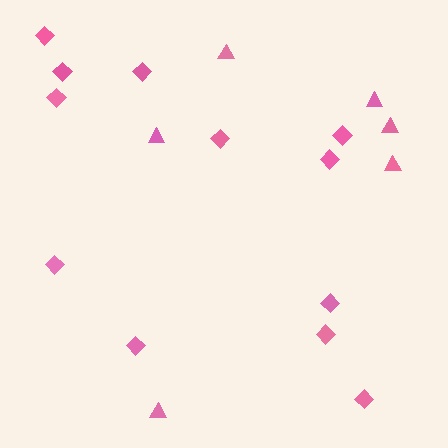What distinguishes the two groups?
There are 2 groups: one group of diamonds (12) and one group of triangles (6).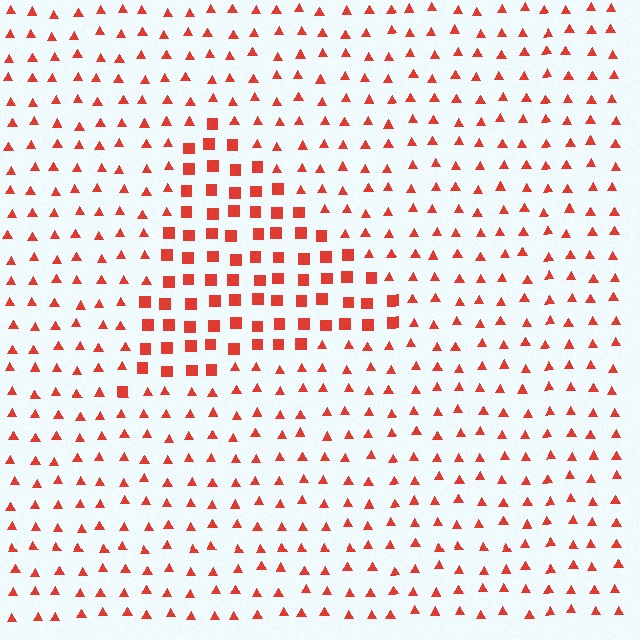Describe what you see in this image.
The image is filled with small red elements arranged in a uniform grid. A triangle-shaped region contains squares, while the surrounding area contains triangles. The boundary is defined purely by the change in element shape.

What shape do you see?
I see a triangle.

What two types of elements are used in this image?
The image uses squares inside the triangle region and triangles outside it.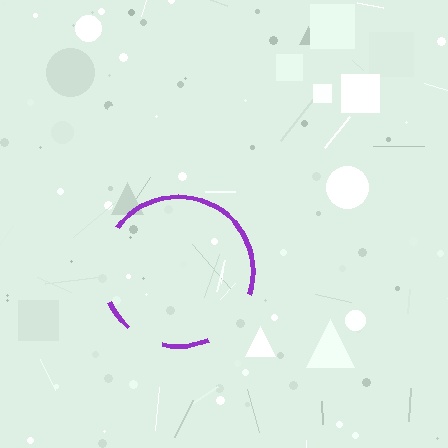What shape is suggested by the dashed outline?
The dashed outline suggests a circle.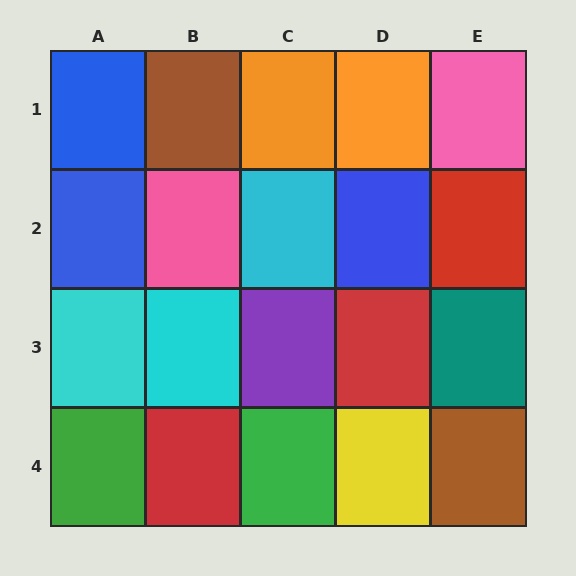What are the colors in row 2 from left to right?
Blue, pink, cyan, blue, red.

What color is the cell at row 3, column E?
Teal.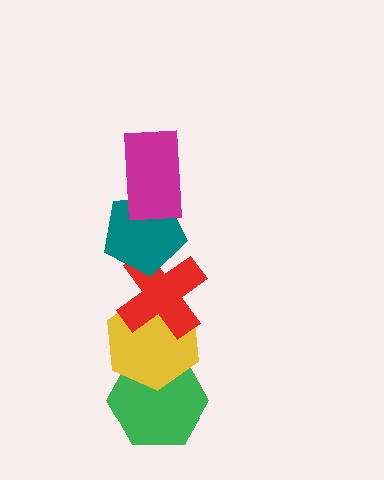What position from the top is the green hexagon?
The green hexagon is 5th from the top.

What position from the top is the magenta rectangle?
The magenta rectangle is 1st from the top.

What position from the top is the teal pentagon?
The teal pentagon is 2nd from the top.